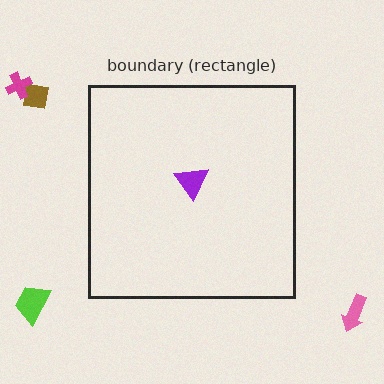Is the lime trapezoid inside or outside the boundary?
Outside.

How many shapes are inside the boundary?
1 inside, 4 outside.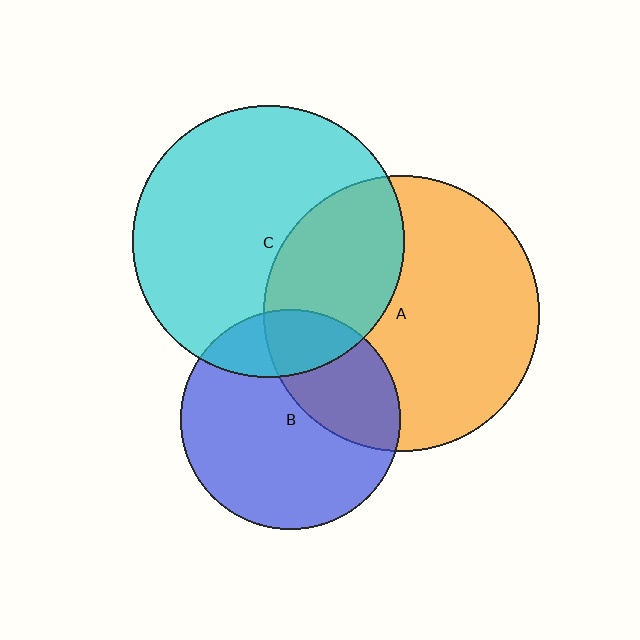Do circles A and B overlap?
Yes.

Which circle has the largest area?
Circle A (orange).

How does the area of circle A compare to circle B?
Approximately 1.6 times.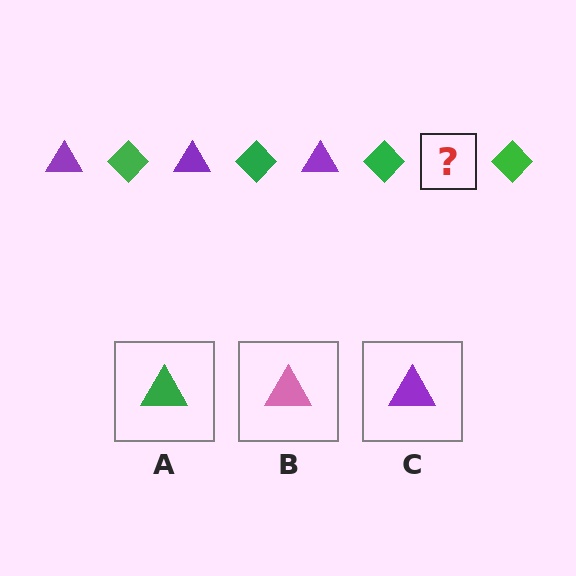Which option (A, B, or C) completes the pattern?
C.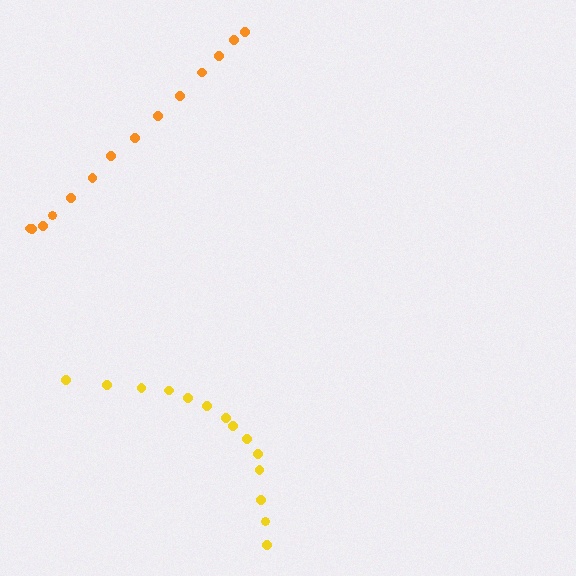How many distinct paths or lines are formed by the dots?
There are 2 distinct paths.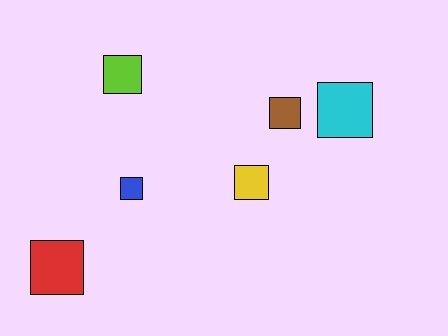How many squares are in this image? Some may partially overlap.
There are 6 squares.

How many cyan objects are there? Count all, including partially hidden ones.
There is 1 cyan object.